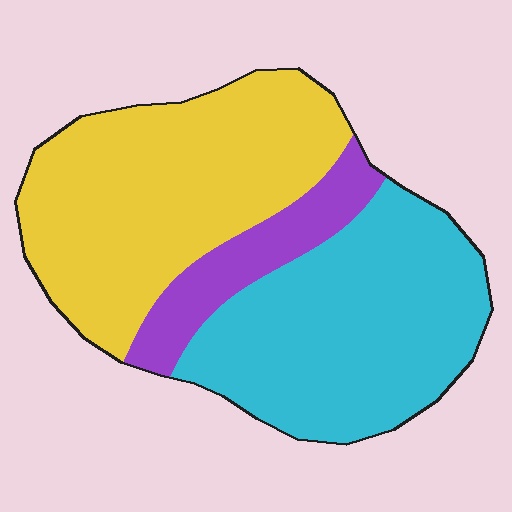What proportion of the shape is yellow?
Yellow covers roughly 45% of the shape.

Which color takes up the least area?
Purple, at roughly 15%.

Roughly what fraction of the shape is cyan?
Cyan takes up between a quarter and a half of the shape.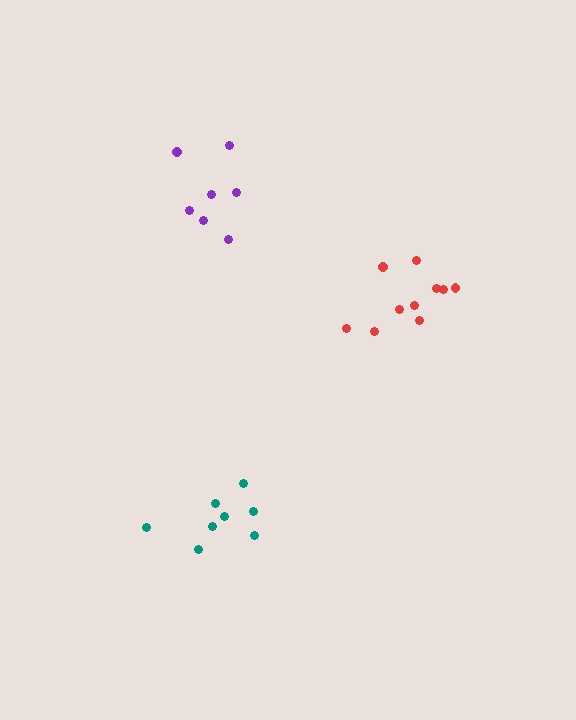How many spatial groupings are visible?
There are 3 spatial groupings.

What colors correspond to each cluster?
The clusters are colored: red, teal, purple.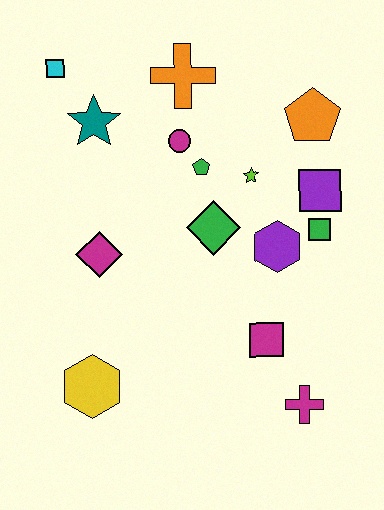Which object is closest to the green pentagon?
The magenta circle is closest to the green pentagon.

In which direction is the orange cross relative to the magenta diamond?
The orange cross is above the magenta diamond.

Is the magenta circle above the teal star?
No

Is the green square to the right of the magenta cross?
Yes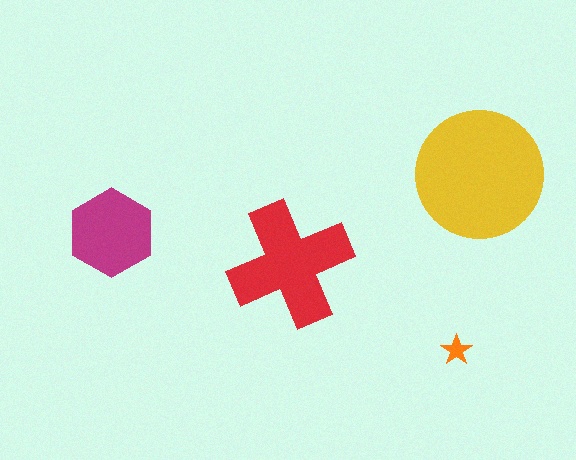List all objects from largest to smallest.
The yellow circle, the red cross, the magenta hexagon, the orange star.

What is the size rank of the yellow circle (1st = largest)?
1st.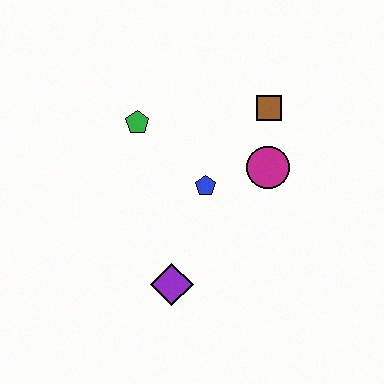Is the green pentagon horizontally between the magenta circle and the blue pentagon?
No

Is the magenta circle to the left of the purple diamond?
No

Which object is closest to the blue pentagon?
The magenta circle is closest to the blue pentagon.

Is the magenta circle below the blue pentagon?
No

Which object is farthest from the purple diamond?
The brown square is farthest from the purple diamond.